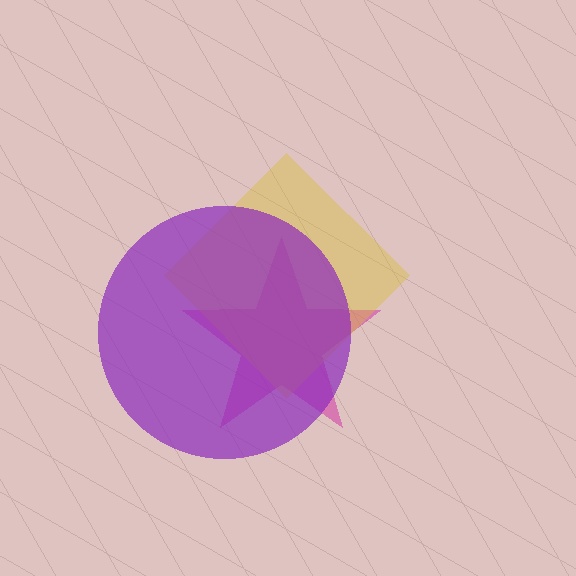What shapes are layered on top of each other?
The layered shapes are: a magenta star, a yellow diamond, a purple circle.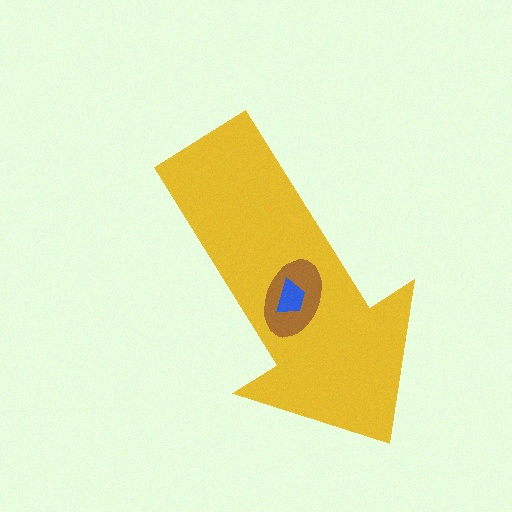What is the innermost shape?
The blue trapezoid.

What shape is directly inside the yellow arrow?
The brown ellipse.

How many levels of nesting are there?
3.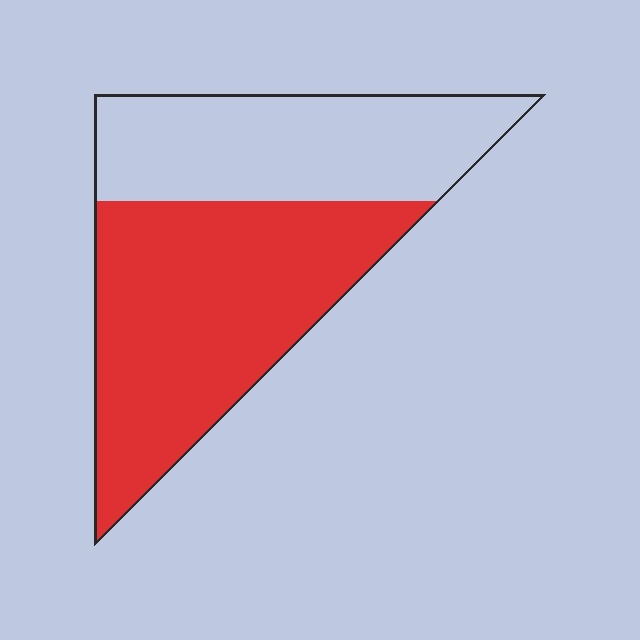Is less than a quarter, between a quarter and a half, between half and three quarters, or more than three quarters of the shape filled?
Between half and three quarters.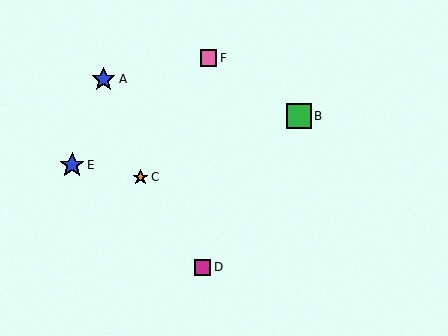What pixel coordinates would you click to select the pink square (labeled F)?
Click at (208, 58) to select the pink square F.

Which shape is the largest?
The blue star (labeled E) is the largest.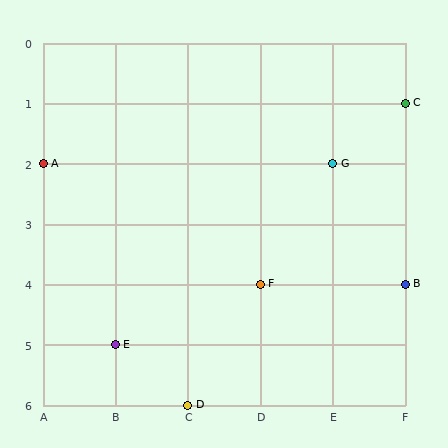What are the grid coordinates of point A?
Point A is at grid coordinates (A, 2).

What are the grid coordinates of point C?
Point C is at grid coordinates (F, 1).